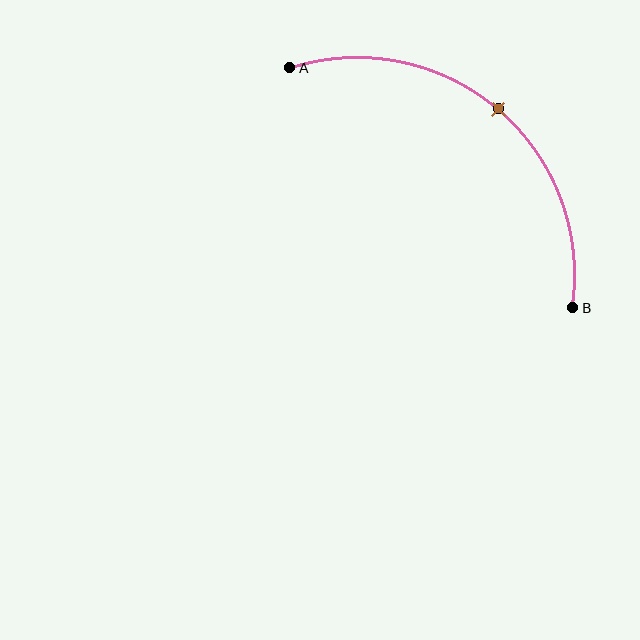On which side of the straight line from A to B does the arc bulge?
The arc bulges above and to the right of the straight line connecting A and B.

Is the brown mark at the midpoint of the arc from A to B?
Yes. The brown mark lies on the arc at equal arc-length from both A and B — it is the arc midpoint.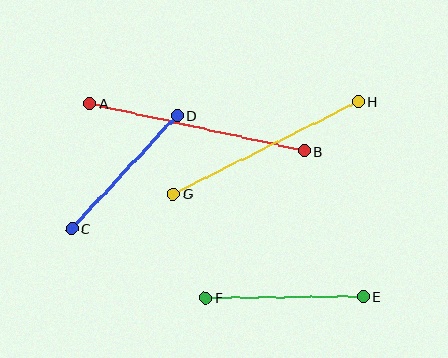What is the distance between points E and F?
The distance is approximately 157 pixels.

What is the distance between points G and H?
The distance is approximately 207 pixels.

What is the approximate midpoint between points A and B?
The midpoint is at approximately (197, 127) pixels.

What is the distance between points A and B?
The distance is approximately 219 pixels.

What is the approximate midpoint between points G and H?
The midpoint is at approximately (266, 148) pixels.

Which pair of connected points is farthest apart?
Points A and B are farthest apart.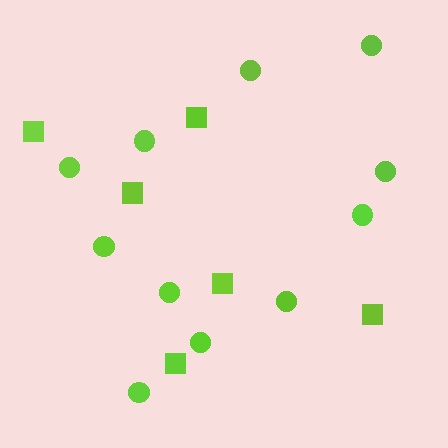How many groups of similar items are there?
There are 2 groups: one group of circles (11) and one group of squares (6).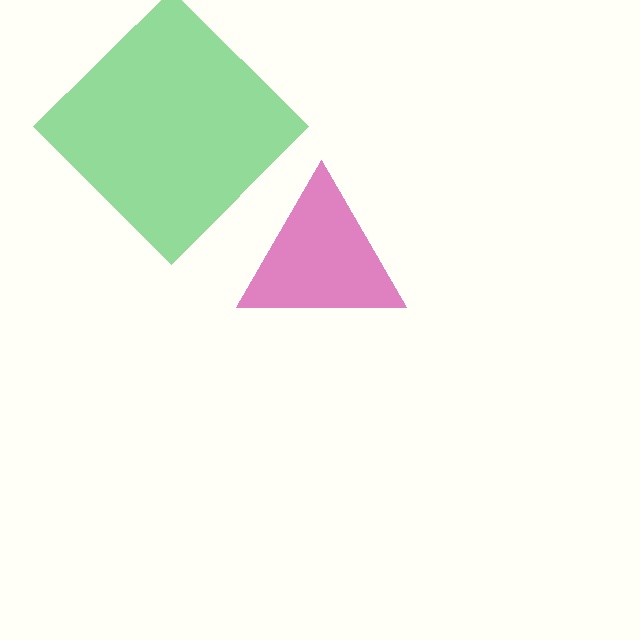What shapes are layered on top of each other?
The layered shapes are: a green diamond, a magenta triangle.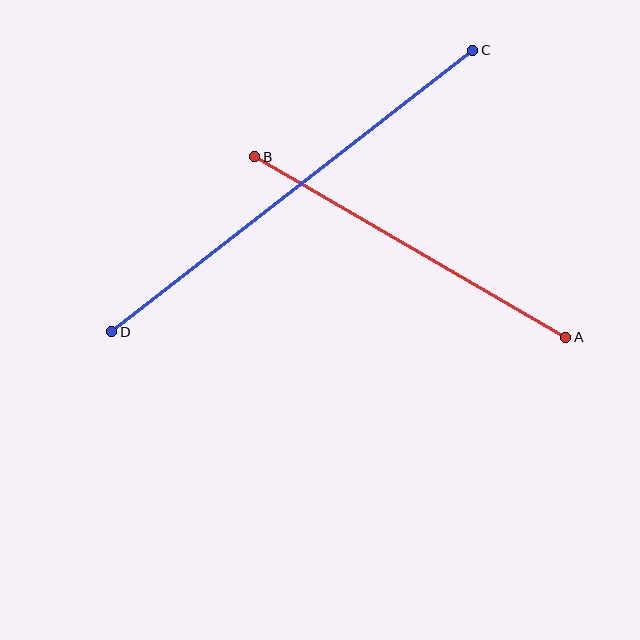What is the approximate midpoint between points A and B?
The midpoint is at approximately (410, 247) pixels.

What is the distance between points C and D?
The distance is approximately 458 pixels.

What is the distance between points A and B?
The distance is approximately 360 pixels.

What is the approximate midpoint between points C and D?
The midpoint is at approximately (292, 191) pixels.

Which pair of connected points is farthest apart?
Points C and D are farthest apart.